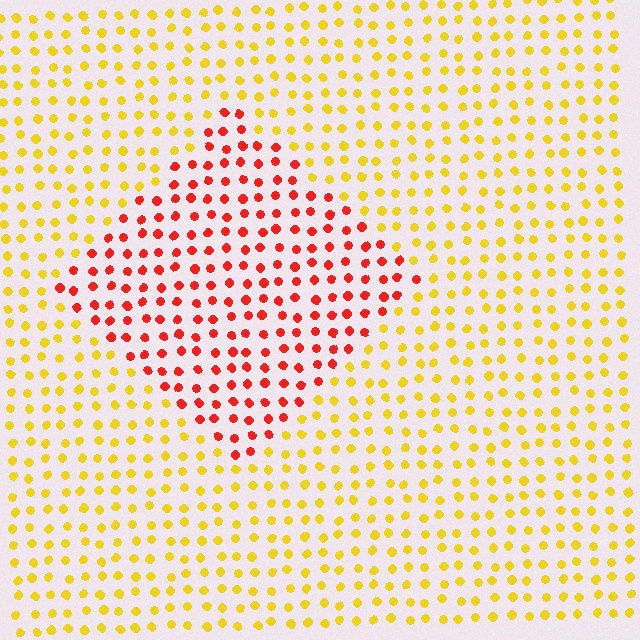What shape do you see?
I see a diamond.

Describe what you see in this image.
The image is filled with small yellow elements in a uniform arrangement. A diamond-shaped region is visible where the elements are tinted to a slightly different hue, forming a subtle color boundary.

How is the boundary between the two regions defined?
The boundary is defined purely by a slight shift in hue (about 52 degrees). Spacing, size, and orientation are identical on both sides.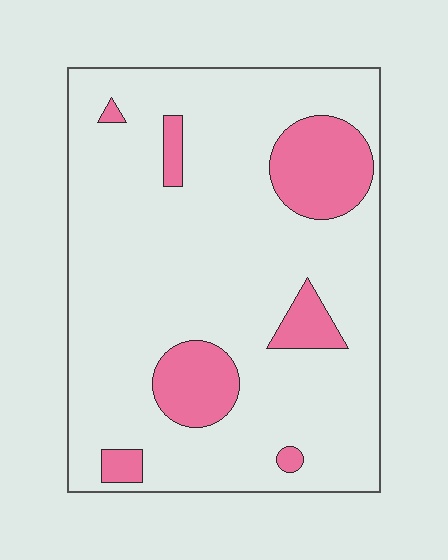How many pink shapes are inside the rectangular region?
7.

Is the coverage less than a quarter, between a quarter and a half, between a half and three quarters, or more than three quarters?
Less than a quarter.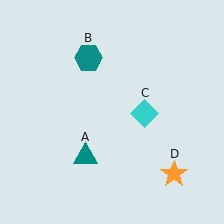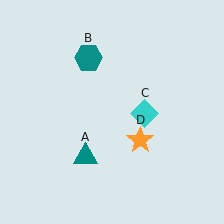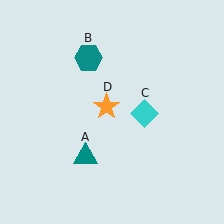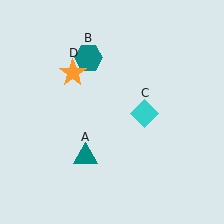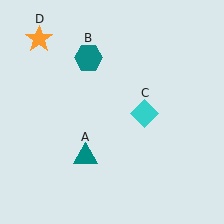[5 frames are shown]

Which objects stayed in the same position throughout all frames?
Teal triangle (object A) and teal hexagon (object B) and cyan diamond (object C) remained stationary.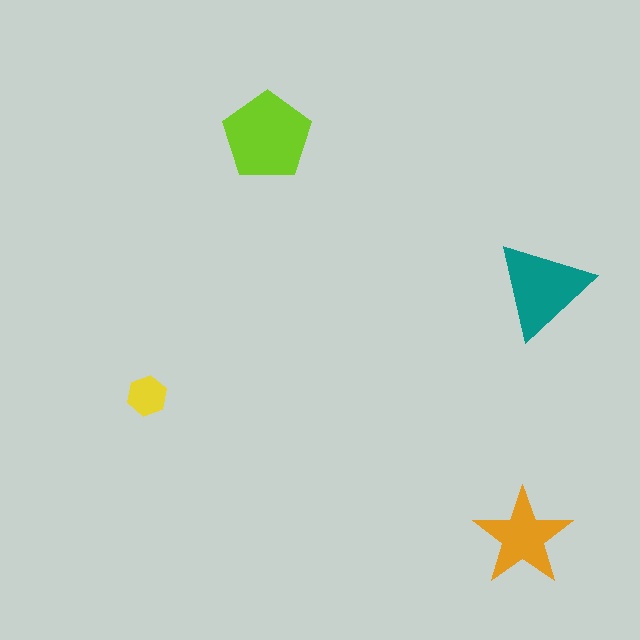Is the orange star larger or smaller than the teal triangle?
Smaller.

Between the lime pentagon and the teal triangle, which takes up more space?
The lime pentagon.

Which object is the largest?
The lime pentagon.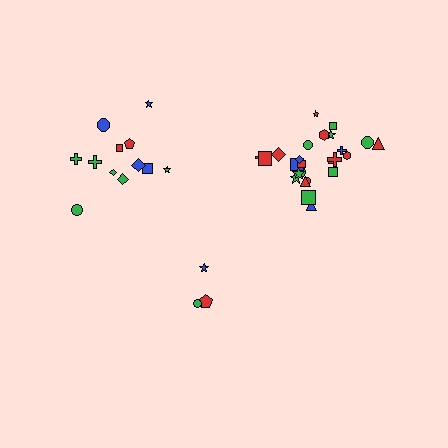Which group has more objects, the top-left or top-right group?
The top-right group.